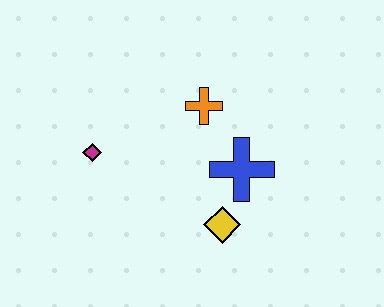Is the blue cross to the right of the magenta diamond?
Yes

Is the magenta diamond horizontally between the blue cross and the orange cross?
No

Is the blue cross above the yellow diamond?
Yes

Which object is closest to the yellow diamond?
The blue cross is closest to the yellow diamond.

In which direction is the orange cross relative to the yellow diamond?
The orange cross is above the yellow diamond.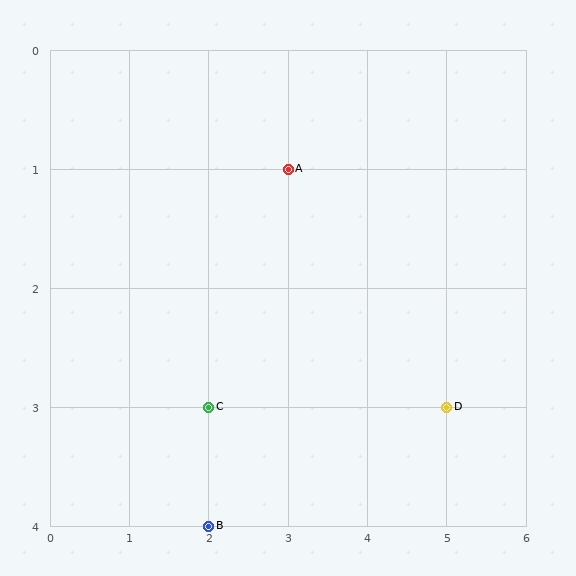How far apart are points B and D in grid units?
Points B and D are 3 columns and 1 row apart (about 3.2 grid units diagonally).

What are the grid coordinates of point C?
Point C is at grid coordinates (2, 3).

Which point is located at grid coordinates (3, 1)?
Point A is at (3, 1).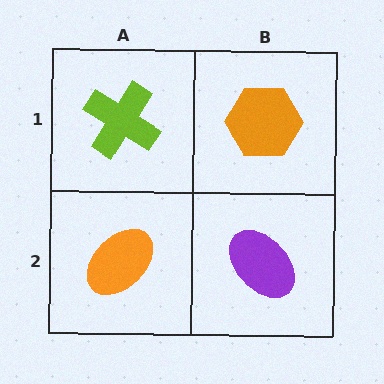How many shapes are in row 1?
2 shapes.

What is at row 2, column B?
A purple ellipse.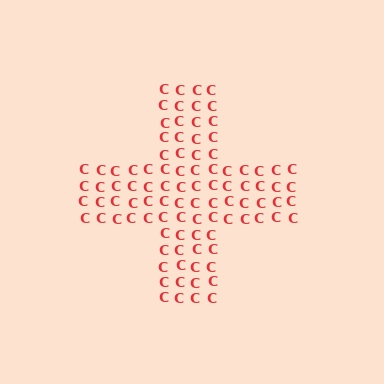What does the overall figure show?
The overall figure shows a cross.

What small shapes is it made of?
It is made of small letter C's.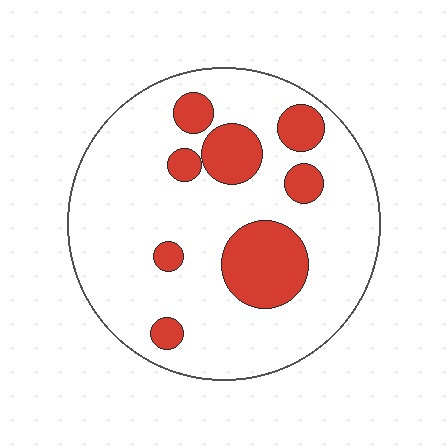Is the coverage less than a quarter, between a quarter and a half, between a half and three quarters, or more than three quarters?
Less than a quarter.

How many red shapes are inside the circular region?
8.